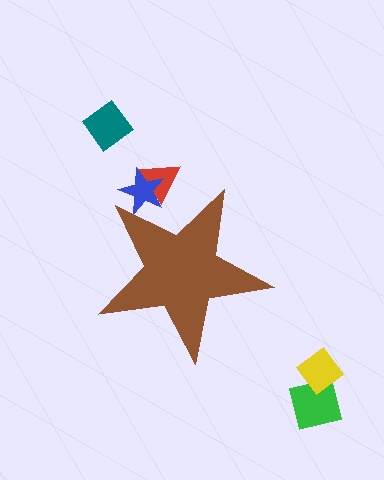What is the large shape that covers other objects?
A brown star.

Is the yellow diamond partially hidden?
No, the yellow diamond is fully visible.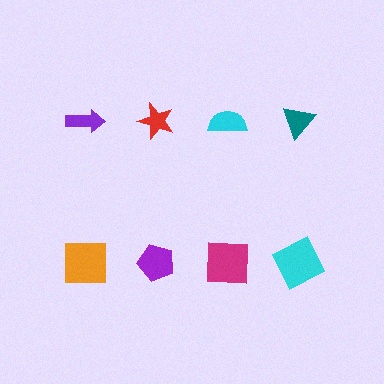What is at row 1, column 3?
A cyan semicircle.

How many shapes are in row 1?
4 shapes.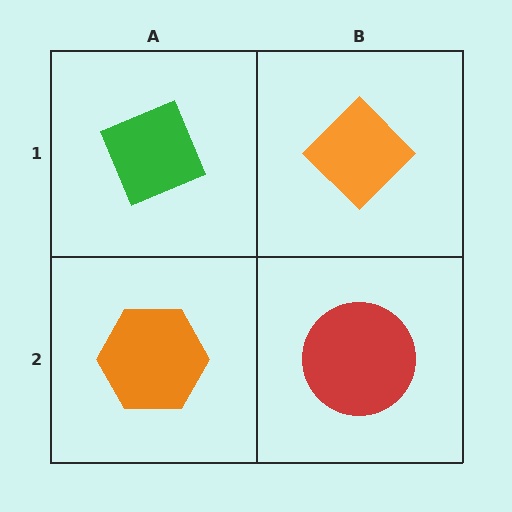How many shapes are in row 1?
2 shapes.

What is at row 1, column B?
An orange diamond.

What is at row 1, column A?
A green diamond.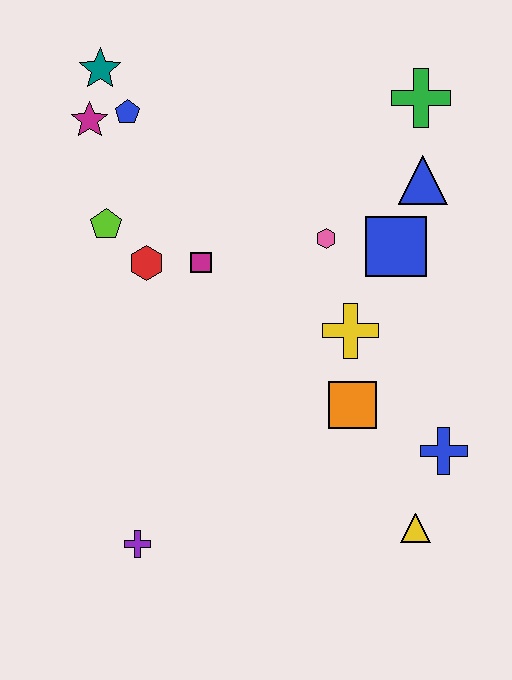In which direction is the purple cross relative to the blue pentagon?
The purple cross is below the blue pentagon.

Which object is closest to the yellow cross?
The orange square is closest to the yellow cross.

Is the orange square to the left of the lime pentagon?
No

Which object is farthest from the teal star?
The yellow triangle is farthest from the teal star.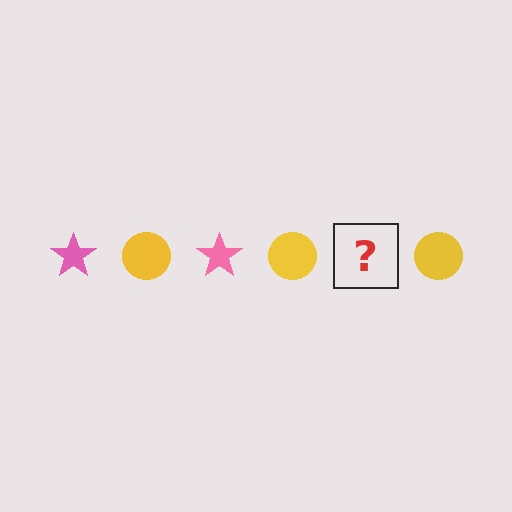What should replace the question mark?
The question mark should be replaced with a pink star.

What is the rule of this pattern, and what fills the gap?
The rule is that the pattern alternates between pink star and yellow circle. The gap should be filled with a pink star.